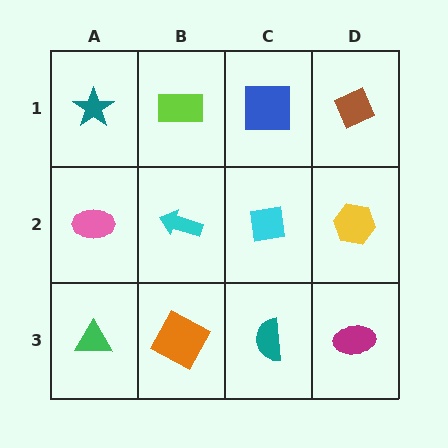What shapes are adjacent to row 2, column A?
A teal star (row 1, column A), a green triangle (row 3, column A), a cyan arrow (row 2, column B).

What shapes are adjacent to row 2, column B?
A lime rectangle (row 1, column B), an orange square (row 3, column B), a pink ellipse (row 2, column A), a cyan square (row 2, column C).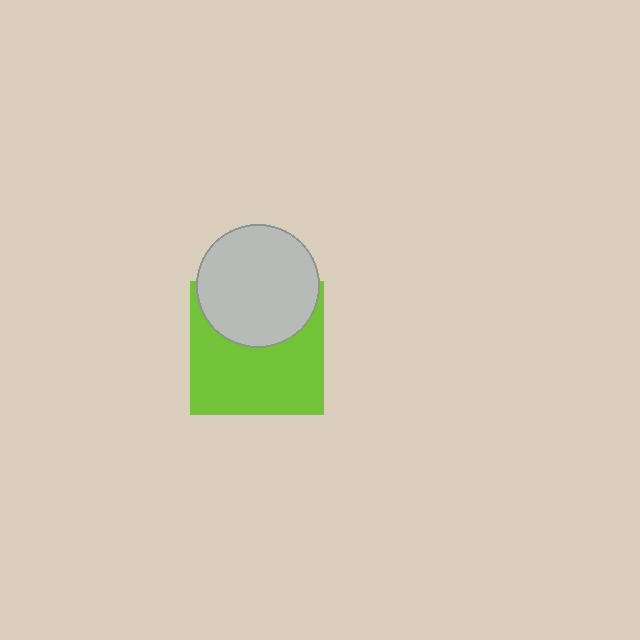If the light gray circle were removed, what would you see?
You would see the complete lime square.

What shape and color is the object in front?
The object in front is a light gray circle.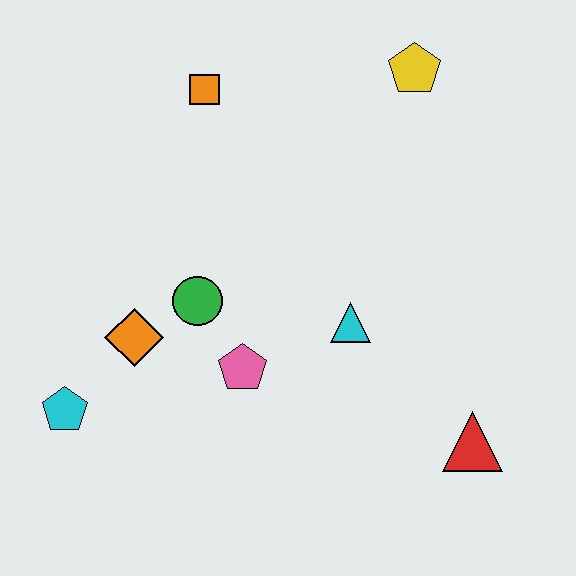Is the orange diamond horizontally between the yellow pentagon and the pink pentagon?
No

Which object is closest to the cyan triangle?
The pink pentagon is closest to the cyan triangle.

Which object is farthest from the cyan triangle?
The cyan pentagon is farthest from the cyan triangle.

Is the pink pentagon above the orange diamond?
No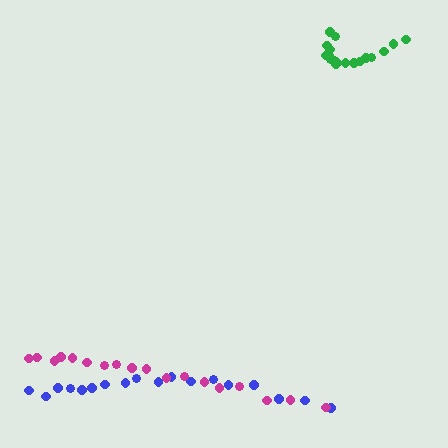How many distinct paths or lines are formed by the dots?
There are 3 distinct paths.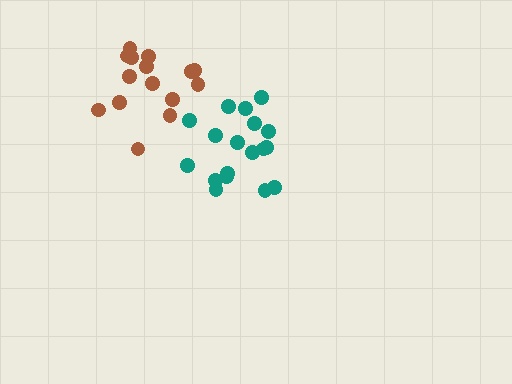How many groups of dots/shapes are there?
There are 2 groups.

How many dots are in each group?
Group 1: 18 dots, Group 2: 15 dots (33 total).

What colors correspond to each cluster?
The clusters are colored: teal, brown.